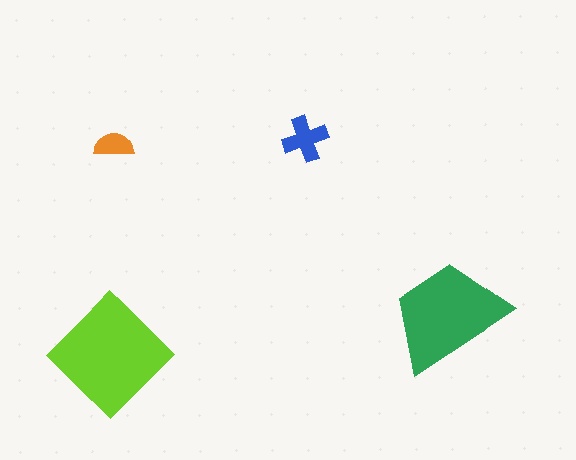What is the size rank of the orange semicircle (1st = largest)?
4th.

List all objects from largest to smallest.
The lime diamond, the green trapezoid, the blue cross, the orange semicircle.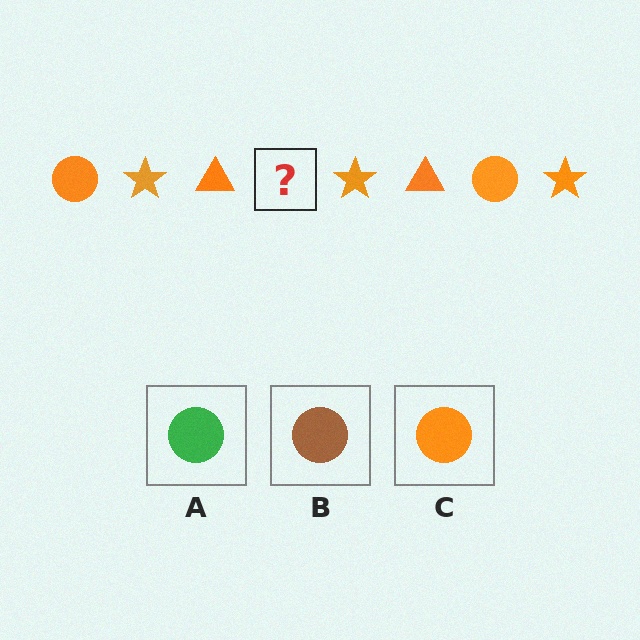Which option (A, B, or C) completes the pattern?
C.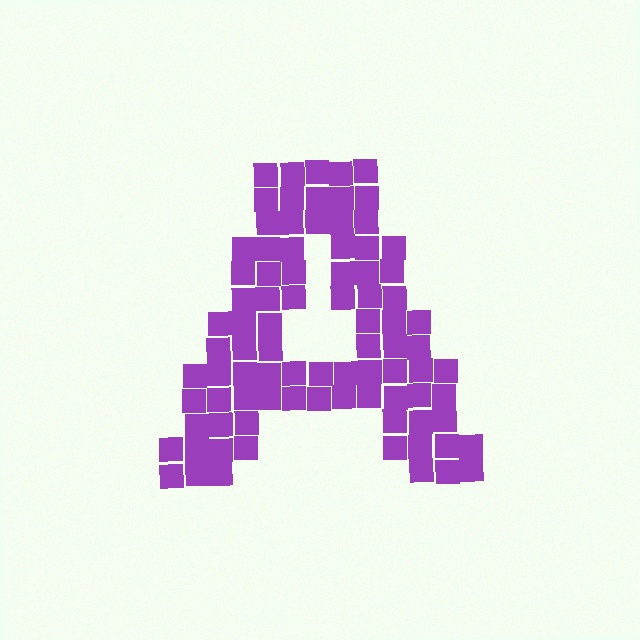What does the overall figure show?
The overall figure shows the letter A.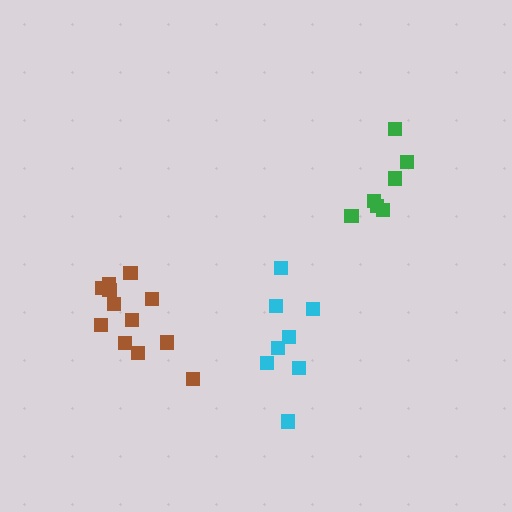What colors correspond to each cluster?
The clusters are colored: cyan, green, brown.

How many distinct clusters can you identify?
There are 3 distinct clusters.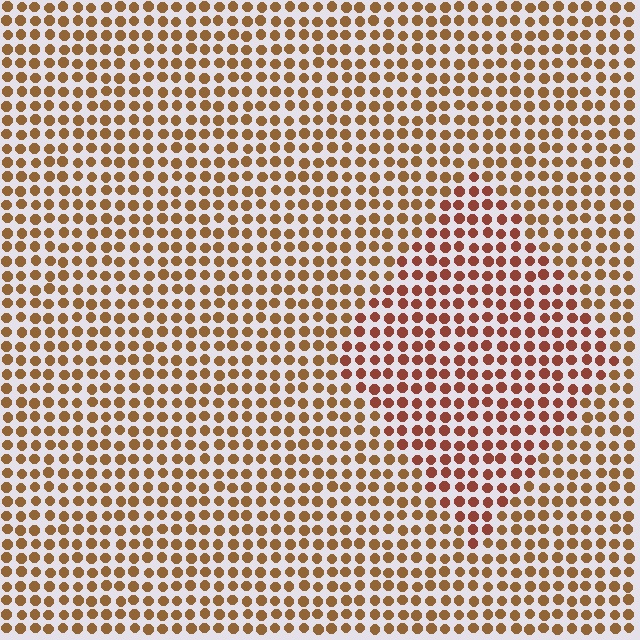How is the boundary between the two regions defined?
The boundary is defined purely by a slight shift in hue (about 24 degrees). Spacing, size, and orientation are identical on both sides.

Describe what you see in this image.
The image is filled with small brown elements in a uniform arrangement. A diamond-shaped region is visible where the elements are tinted to a slightly different hue, forming a subtle color boundary.